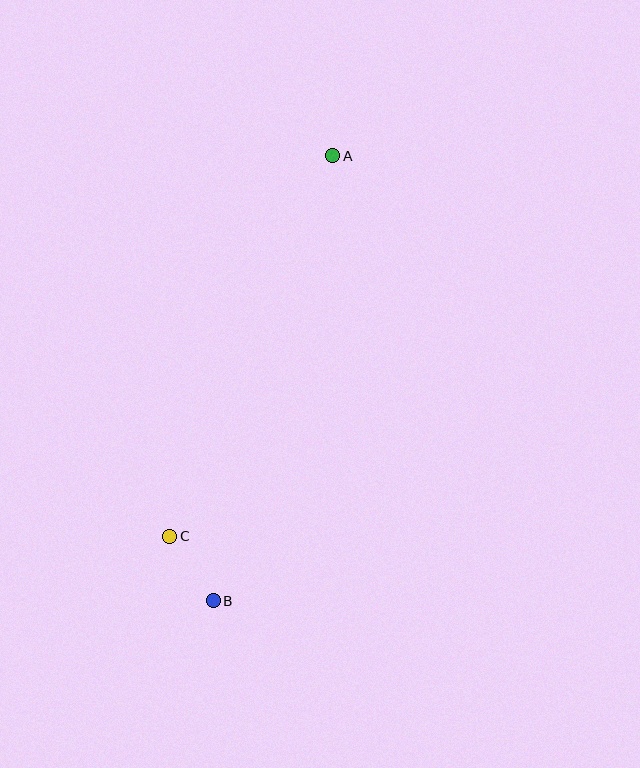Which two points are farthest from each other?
Points A and B are farthest from each other.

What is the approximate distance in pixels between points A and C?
The distance between A and C is approximately 414 pixels.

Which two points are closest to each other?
Points B and C are closest to each other.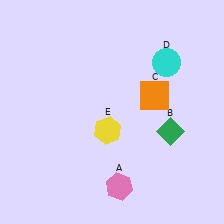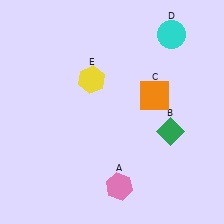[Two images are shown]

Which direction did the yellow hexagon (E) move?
The yellow hexagon (E) moved up.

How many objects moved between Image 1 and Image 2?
2 objects moved between the two images.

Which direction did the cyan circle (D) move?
The cyan circle (D) moved up.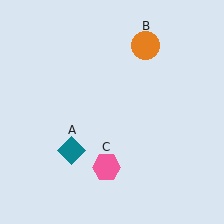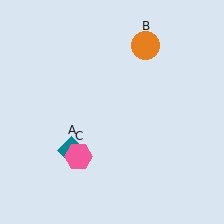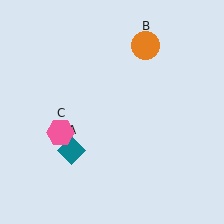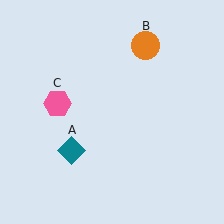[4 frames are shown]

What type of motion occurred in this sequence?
The pink hexagon (object C) rotated clockwise around the center of the scene.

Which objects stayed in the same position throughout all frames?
Teal diamond (object A) and orange circle (object B) remained stationary.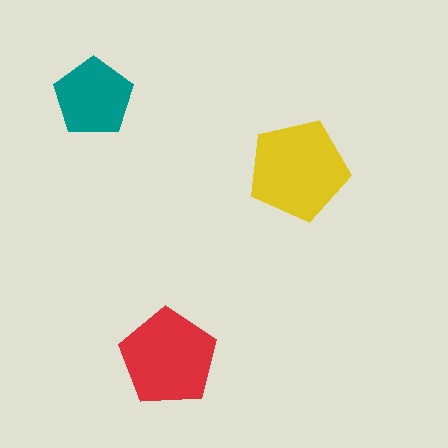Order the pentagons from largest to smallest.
the yellow one, the red one, the teal one.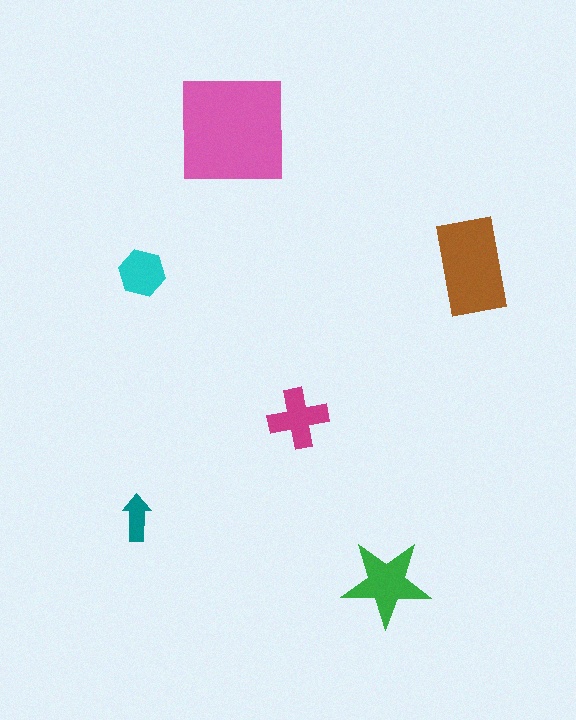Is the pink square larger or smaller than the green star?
Larger.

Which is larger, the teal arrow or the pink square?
The pink square.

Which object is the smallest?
The teal arrow.